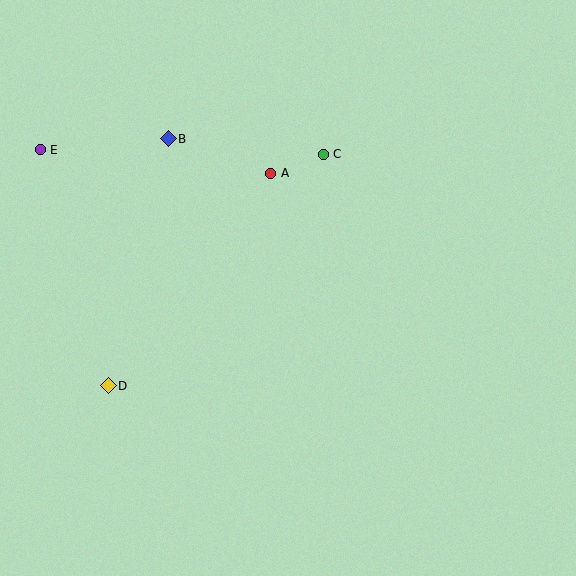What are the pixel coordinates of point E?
Point E is at (40, 150).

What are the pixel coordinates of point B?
Point B is at (168, 139).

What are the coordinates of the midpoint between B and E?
The midpoint between B and E is at (104, 144).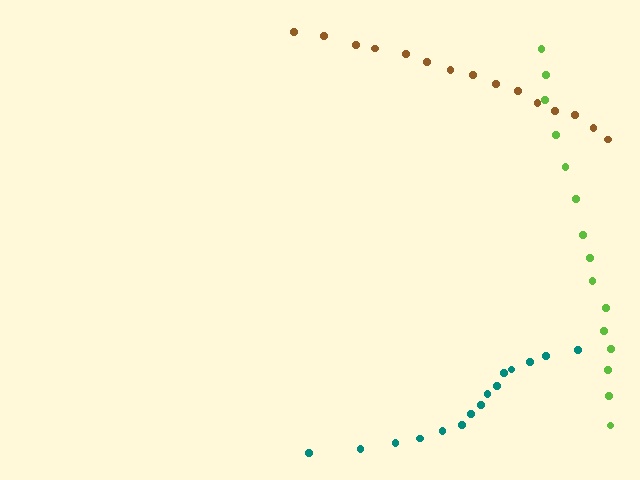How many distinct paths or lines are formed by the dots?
There are 3 distinct paths.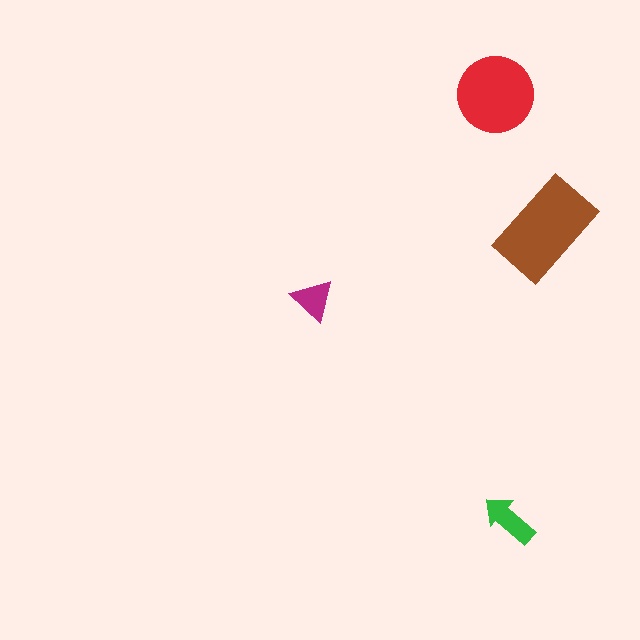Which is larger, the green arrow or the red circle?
The red circle.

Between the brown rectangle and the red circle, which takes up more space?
The brown rectangle.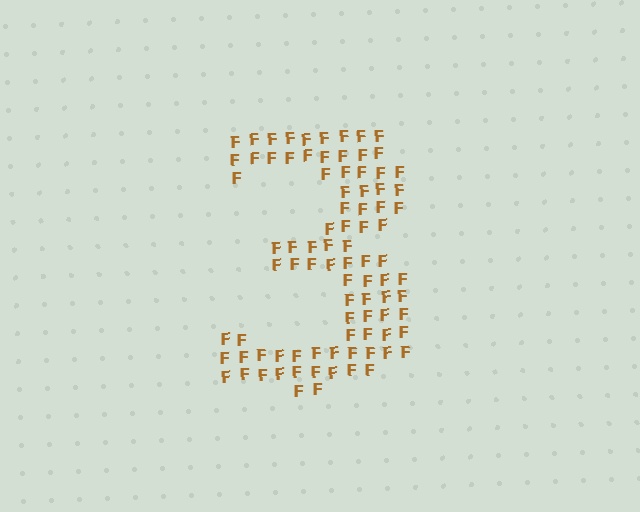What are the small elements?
The small elements are letter F's.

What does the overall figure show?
The overall figure shows the digit 3.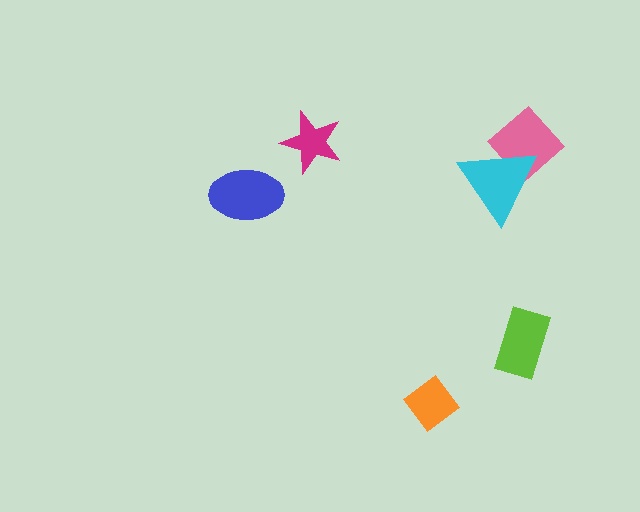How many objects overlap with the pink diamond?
1 object overlaps with the pink diamond.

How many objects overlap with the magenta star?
0 objects overlap with the magenta star.